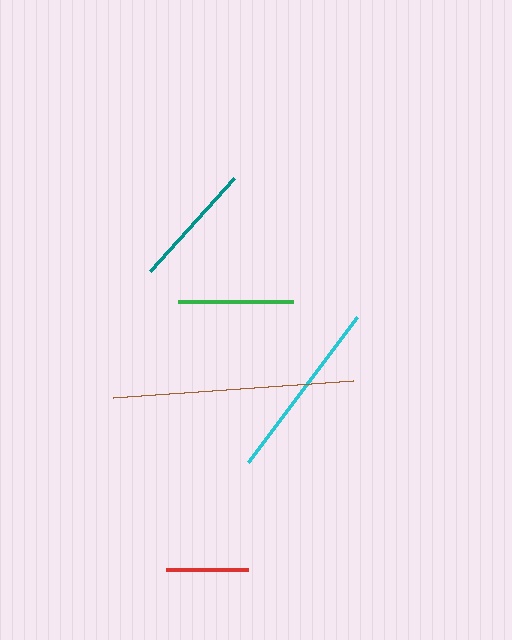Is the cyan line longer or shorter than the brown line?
The brown line is longer than the cyan line.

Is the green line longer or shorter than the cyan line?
The cyan line is longer than the green line.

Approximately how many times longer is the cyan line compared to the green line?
The cyan line is approximately 1.6 times the length of the green line.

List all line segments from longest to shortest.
From longest to shortest: brown, cyan, teal, green, red.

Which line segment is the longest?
The brown line is the longest at approximately 240 pixels.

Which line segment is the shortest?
The red line is the shortest at approximately 82 pixels.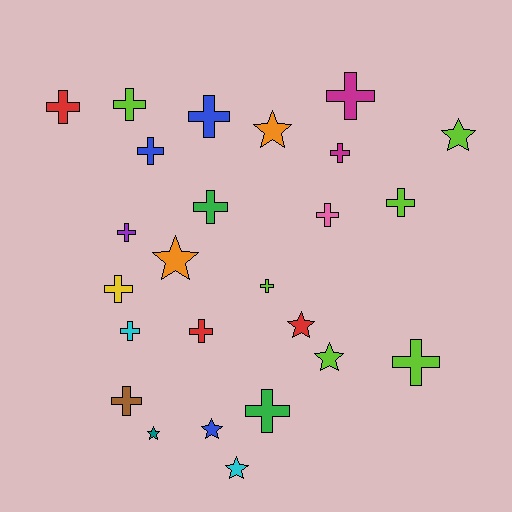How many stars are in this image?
There are 8 stars.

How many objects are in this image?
There are 25 objects.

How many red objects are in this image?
There are 3 red objects.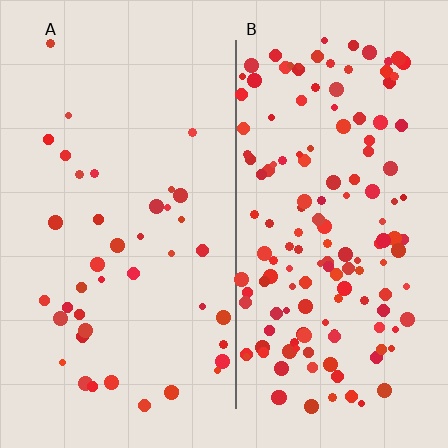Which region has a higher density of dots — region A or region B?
B (the right).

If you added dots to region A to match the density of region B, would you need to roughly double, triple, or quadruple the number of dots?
Approximately quadruple.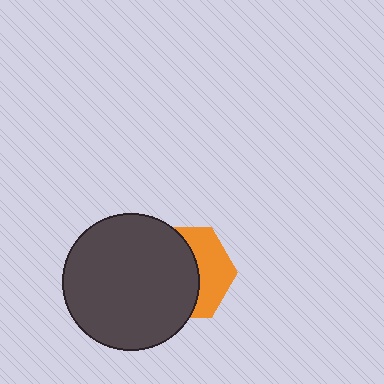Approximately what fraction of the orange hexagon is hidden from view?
Roughly 61% of the orange hexagon is hidden behind the dark gray circle.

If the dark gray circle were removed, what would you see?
You would see the complete orange hexagon.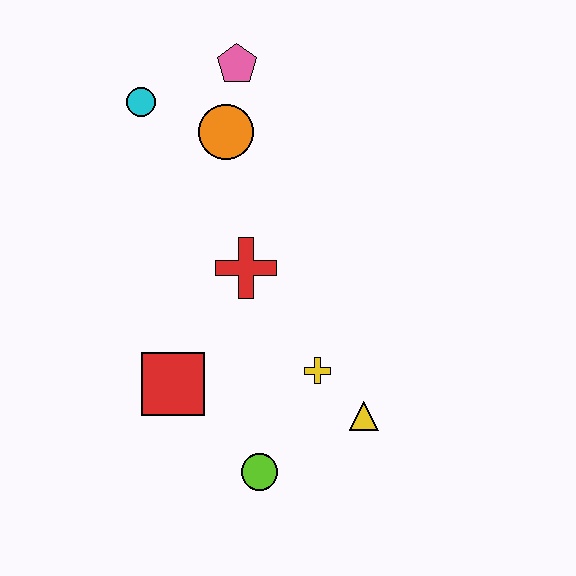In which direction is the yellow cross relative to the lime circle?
The yellow cross is above the lime circle.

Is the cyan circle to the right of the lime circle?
No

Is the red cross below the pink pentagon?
Yes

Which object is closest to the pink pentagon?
The orange circle is closest to the pink pentagon.